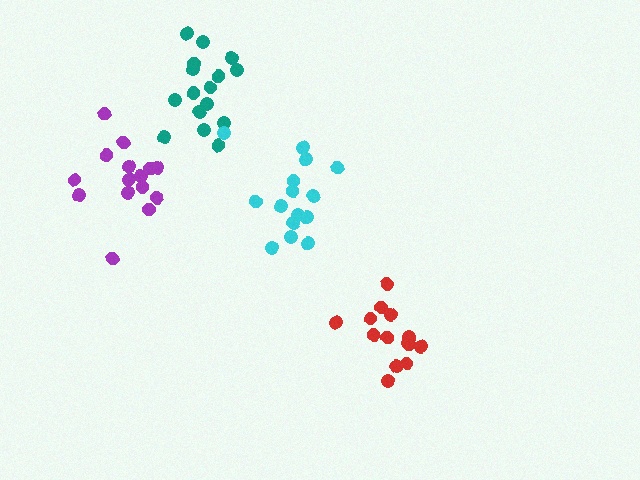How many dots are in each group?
Group 1: 15 dots, Group 2: 14 dots, Group 3: 16 dots, Group 4: 15 dots (60 total).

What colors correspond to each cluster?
The clusters are colored: purple, red, teal, cyan.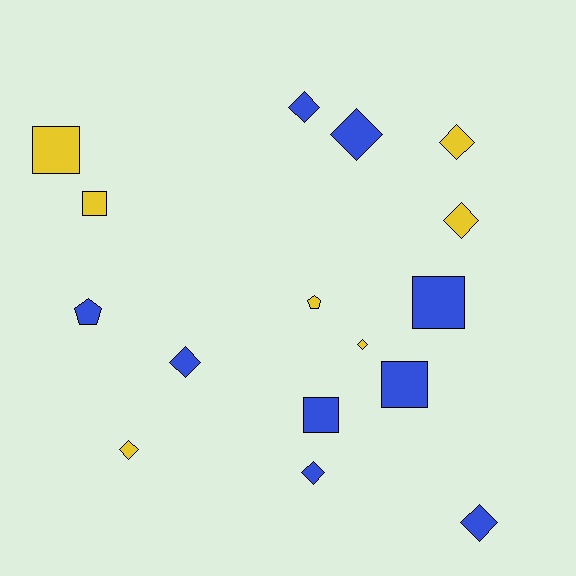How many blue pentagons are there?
There is 1 blue pentagon.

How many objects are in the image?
There are 16 objects.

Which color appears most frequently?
Blue, with 9 objects.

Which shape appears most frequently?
Diamond, with 9 objects.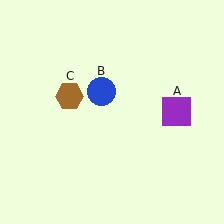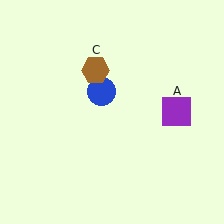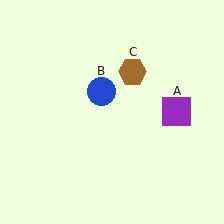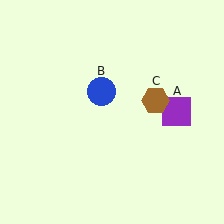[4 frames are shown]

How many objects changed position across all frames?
1 object changed position: brown hexagon (object C).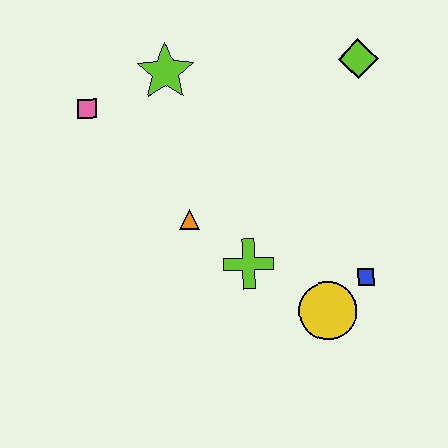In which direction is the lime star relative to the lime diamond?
The lime star is to the left of the lime diamond.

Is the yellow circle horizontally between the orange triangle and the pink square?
No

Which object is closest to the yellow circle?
The blue square is closest to the yellow circle.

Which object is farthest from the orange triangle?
The lime diamond is farthest from the orange triangle.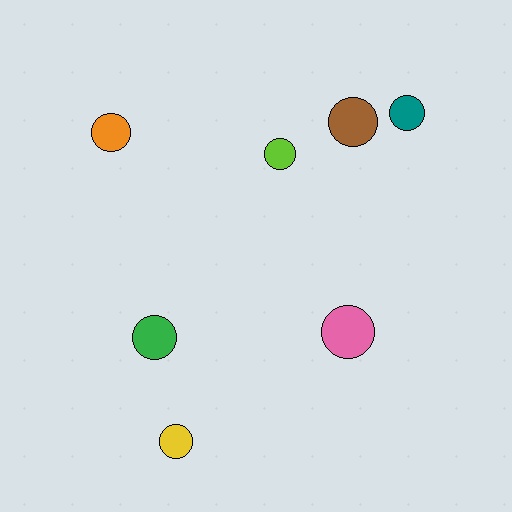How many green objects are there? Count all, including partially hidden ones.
There is 1 green object.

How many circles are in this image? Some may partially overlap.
There are 7 circles.